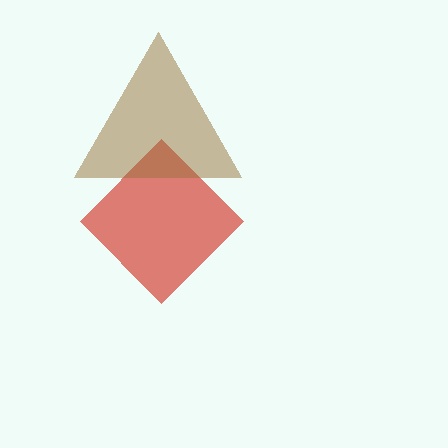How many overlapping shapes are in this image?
There are 2 overlapping shapes in the image.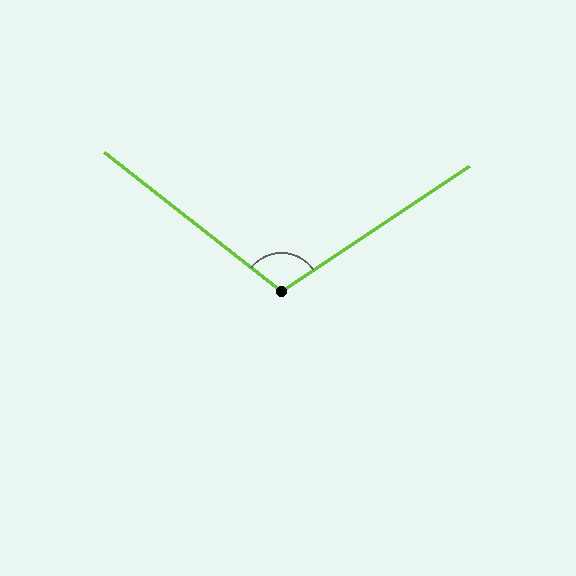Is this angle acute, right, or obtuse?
It is obtuse.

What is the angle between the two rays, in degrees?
Approximately 108 degrees.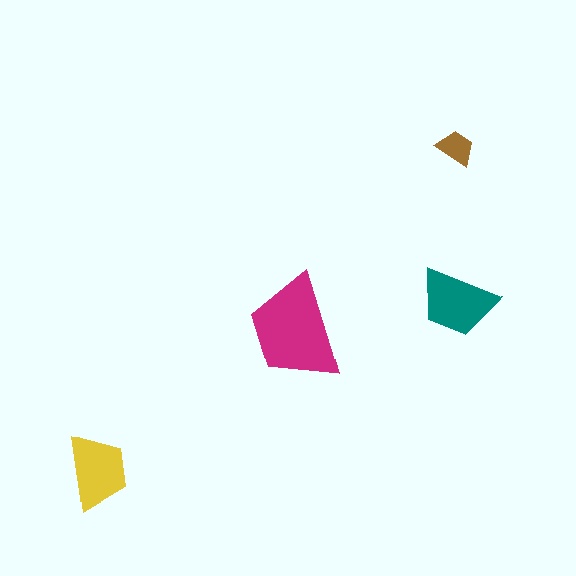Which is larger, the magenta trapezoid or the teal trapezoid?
The magenta one.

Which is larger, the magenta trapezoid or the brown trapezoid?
The magenta one.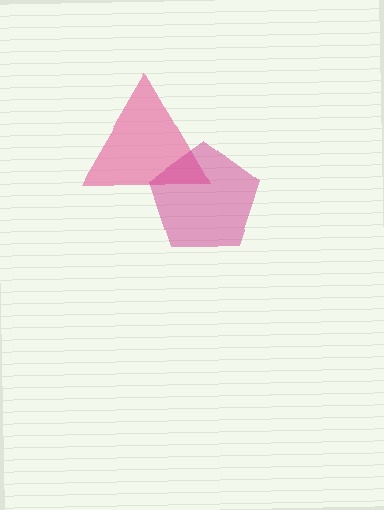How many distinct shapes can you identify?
There are 2 distinct shapes: a pink triangle, a magenta pentagon.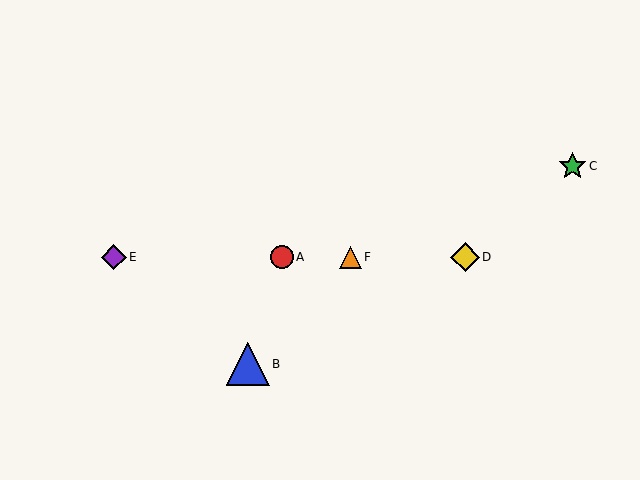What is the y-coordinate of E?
Object E is at y≈257.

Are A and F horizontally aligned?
Yes, both are at y≈257.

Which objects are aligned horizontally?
Objects A, D, E, F are aligned horizontally.